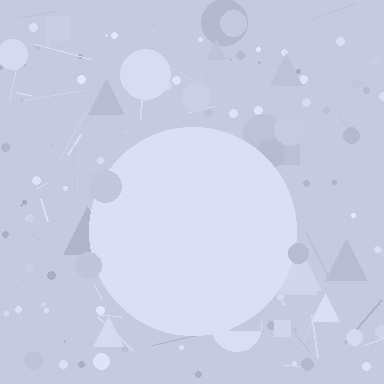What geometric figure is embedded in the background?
A circle is embedded in the background.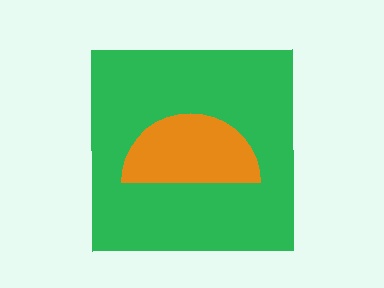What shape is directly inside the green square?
The orange semicircle.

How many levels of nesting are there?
2.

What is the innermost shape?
The orange semicircle.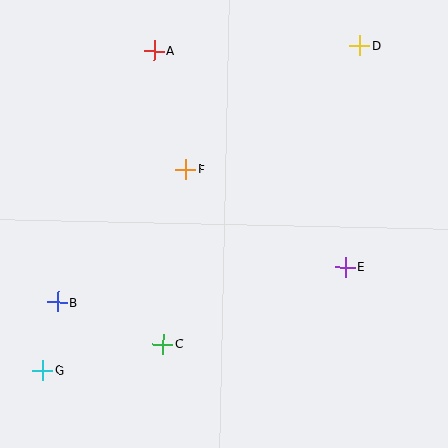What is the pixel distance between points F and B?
The distance between F and B is 185 pixels.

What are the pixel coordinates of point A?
Point A is at (154, 51).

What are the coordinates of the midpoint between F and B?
The midpoint between F and B is at (122, 236).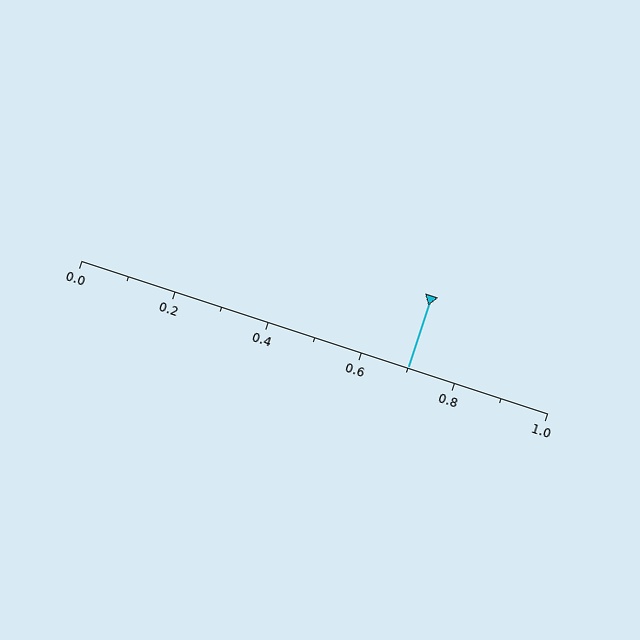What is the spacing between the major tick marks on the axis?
The major ticks are spaced 0.2 apart.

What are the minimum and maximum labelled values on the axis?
The axis runs from 0.0 to 1.0.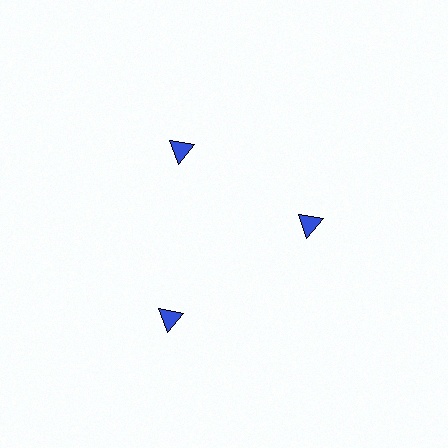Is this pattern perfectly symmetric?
No. The 3 blue triangles are arranged in a ring, but one element near the 7 o'clock position is pushed outward from the center, breaking the 3-fold rotational symmetry.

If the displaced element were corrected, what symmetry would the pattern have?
It would have 3-fold rotational symmetry — the pattern would map onto itself every 120 degrees.